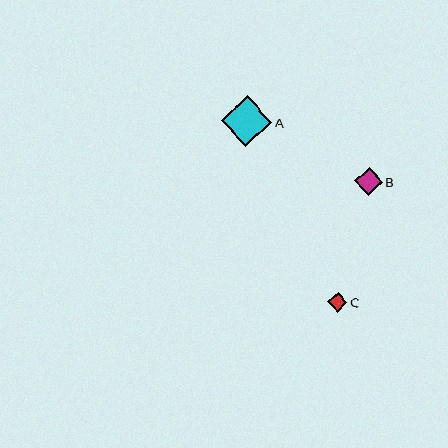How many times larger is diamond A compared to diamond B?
Diamond A is approximately 1.9 times the size of diamond B.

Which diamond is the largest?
Diamond A is the largest with a size of approximately 51 pixels.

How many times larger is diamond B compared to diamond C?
Diamond B is approximately 1.4 times the size of diamond C.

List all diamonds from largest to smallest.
From largest to smallest: A, B, C.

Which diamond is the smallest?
Diamond C is the smallest with a size of approximately 19 pixels.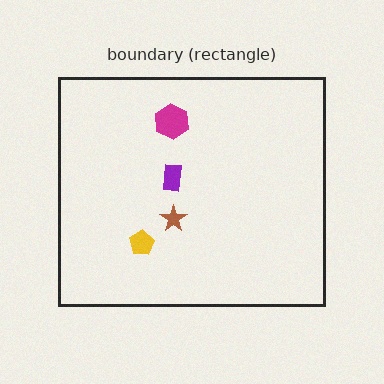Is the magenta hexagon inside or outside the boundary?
Inside.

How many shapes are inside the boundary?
4 inside, 0 outside.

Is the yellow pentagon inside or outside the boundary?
Inside.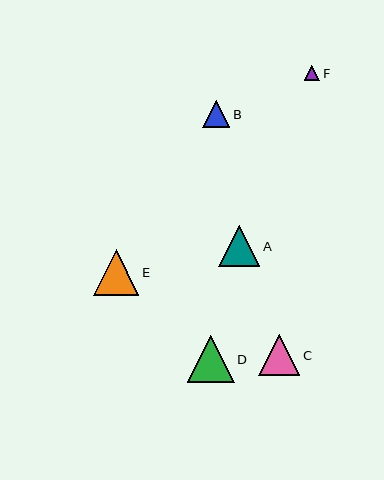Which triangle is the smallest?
Triangle F is the smallest with a size of approximately 15 pixels.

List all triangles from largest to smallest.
From largest to smallest: D, E, A, C, B, F.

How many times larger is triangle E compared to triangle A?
Triangle E is approximately 1.1 times the size of triangle A.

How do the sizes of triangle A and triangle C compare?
Triangle A and triangle C are approximately the same size.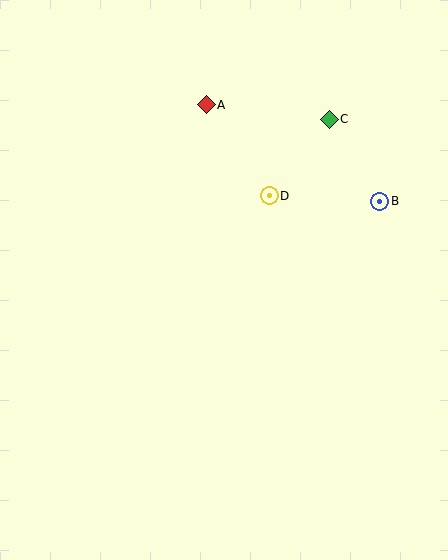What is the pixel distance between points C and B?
The distance between C and B is 96 pixels.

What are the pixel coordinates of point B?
Point B is at (380, 202).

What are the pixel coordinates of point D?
Point D is at (269, 196).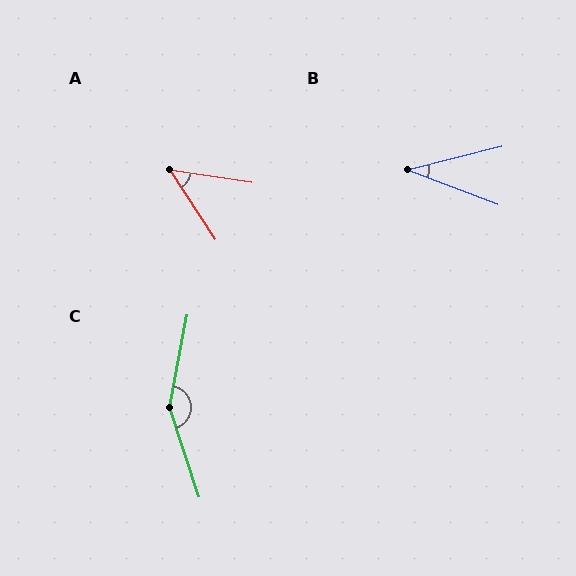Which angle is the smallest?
B, at approximately 35 degrees.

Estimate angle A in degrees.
Approximately 48 degrees.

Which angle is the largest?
C, at approximately 151 degrees.